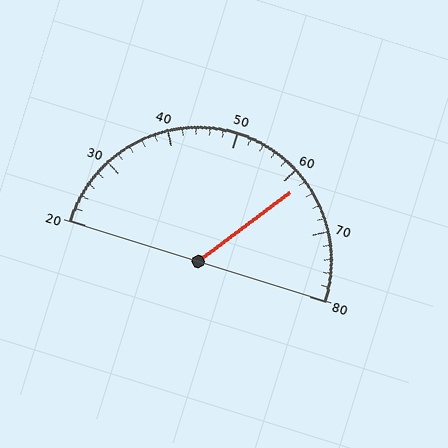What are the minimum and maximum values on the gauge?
The gauge ranges from 20 to 80.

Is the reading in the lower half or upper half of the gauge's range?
The reading is in the upper half of the range (20 to 80).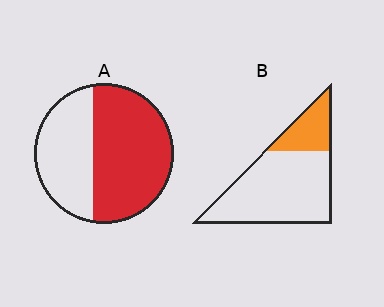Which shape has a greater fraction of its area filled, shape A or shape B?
Shape A.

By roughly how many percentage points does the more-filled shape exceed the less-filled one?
By roughly 35 percentage points (A over B).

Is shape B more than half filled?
No.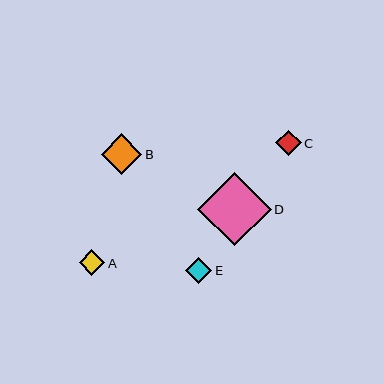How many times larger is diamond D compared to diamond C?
Diamond D is approximately 2.9 times the size of diamond C.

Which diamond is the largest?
Diamond D is the largest with a size of approximately 74 pixels.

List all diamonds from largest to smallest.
From largest to smallest: D, B, E, A, C.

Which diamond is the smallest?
Diamond C is the smallest with a size of approximately 25 pixels.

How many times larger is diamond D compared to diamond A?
Diamond D is approximately 2.9 times the size of diamond A.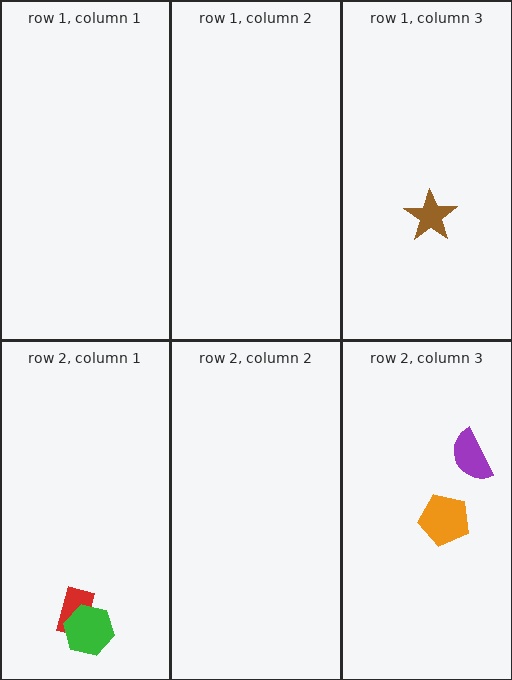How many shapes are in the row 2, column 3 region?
2.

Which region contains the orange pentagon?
The row 2, column 3 region.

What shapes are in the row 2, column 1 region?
The red rectangle, the green hexagon.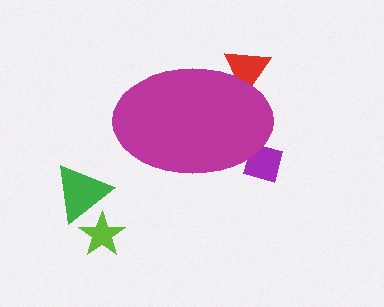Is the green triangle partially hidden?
No, the green triangle is fully visible.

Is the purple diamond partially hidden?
Yes, the purple diamond is partially hidden behind the magenta ellipse.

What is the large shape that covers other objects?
A magenta ellipse.